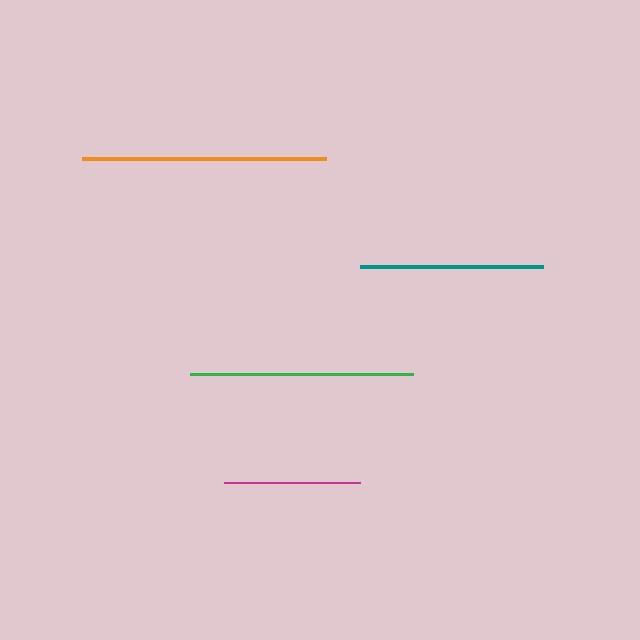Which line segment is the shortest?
The magenta line is the shortest at approximately 135 pixels.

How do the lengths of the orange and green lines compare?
The orange and green lines are approximately the same length.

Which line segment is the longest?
The orange line is the longest at approximately 245 pixels.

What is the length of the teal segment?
The teal segment is approximately 183 pixels long.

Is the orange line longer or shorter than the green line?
The orange line is longer than the green line.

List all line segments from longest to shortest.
From longest to shortest: orange, green, teal, magenta.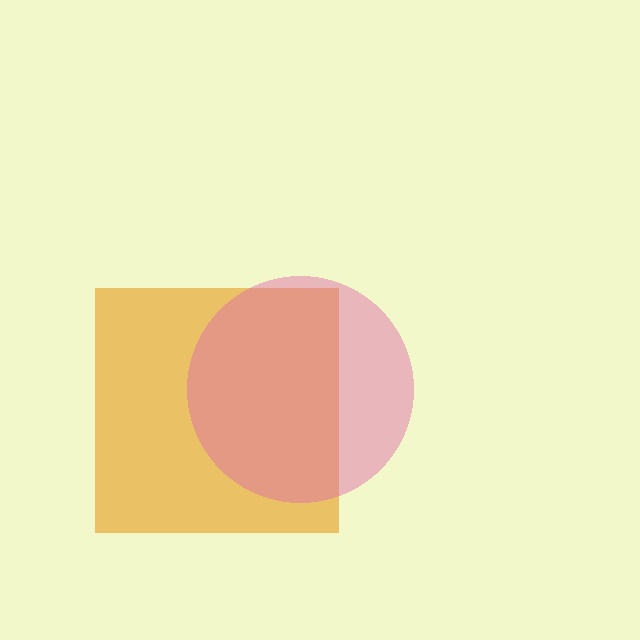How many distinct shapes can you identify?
There are 2 distinct shapes: an orange square, a pink circle.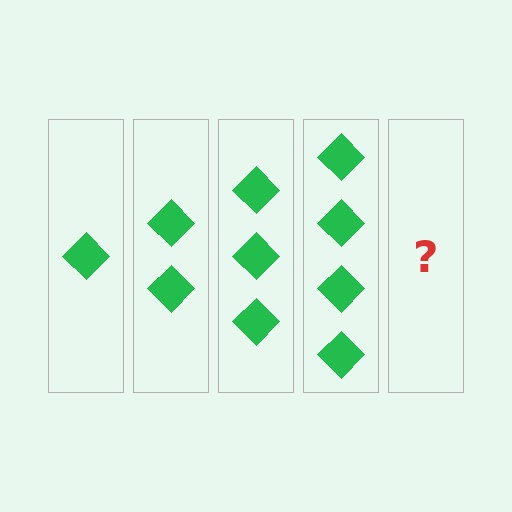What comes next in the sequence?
The next element should be 5 diamonds.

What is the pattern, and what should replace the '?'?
The pattern is that each step adds one more diamond. The '?' should be 5 diamonds.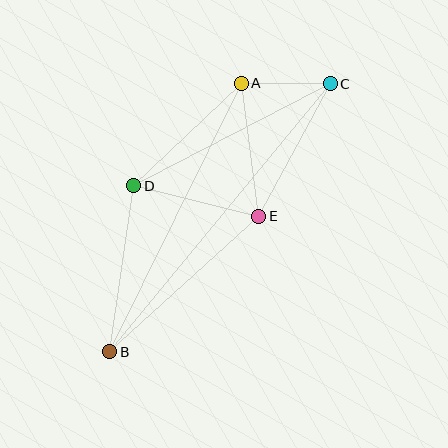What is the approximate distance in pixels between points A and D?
The distance between A and D is approximately 148 pixels.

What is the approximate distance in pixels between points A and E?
The distance between A and E is approximately 134 pixels.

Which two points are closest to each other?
Points A and C are closest to each other.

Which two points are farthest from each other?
Points B and C are farthest from each other.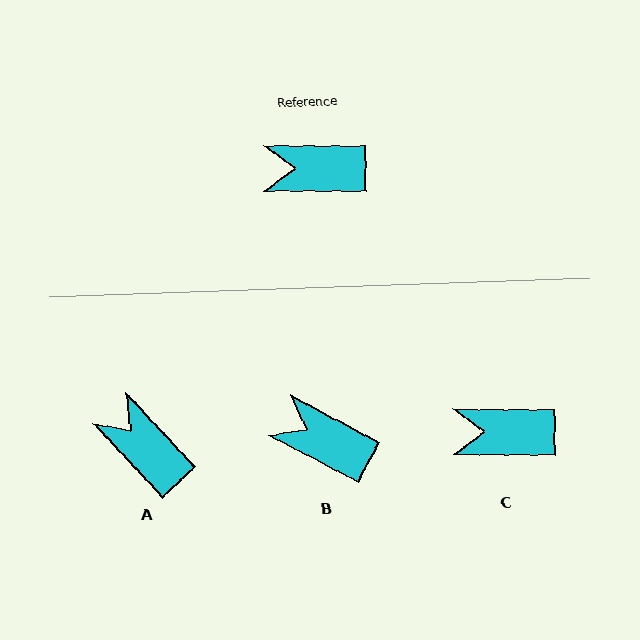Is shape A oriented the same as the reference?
No, it is off by about 47 degrees.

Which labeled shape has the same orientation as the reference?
C.